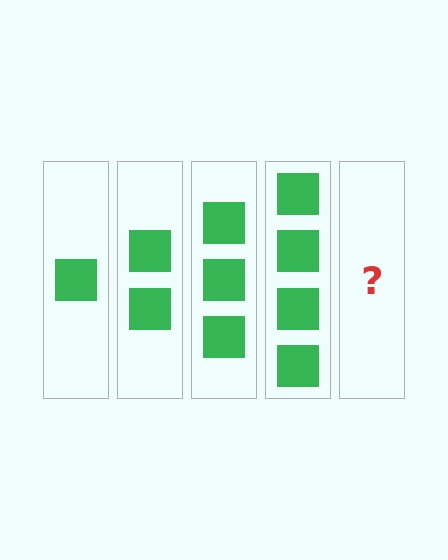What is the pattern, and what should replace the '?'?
The pattern is that each step adds one more square. The '?' should be 5 squares.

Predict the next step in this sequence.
The next step is 5 squares.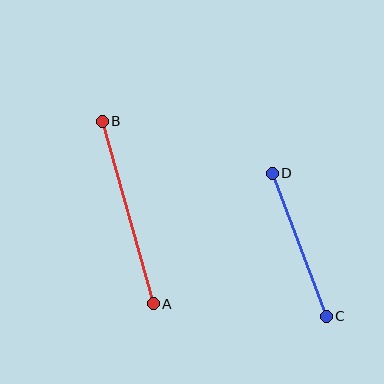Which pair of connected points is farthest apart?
Points A and B are farthest apart.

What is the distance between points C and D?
The distance is approximately 153 pixels.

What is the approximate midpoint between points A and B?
The midpoint is at approximately (128, 213) pixels.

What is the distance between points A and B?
The distance is approximately 189 pixels.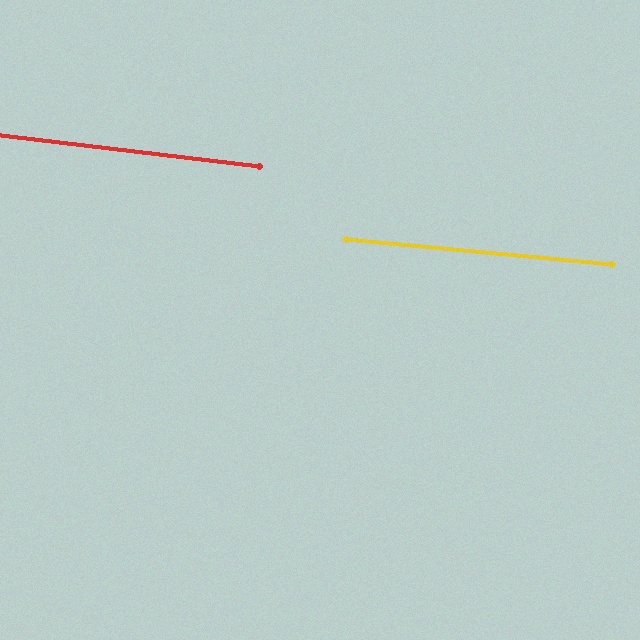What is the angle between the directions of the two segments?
Approximately 1 degree.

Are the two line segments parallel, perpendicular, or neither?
Parallel — their directions differ by only 1.5°.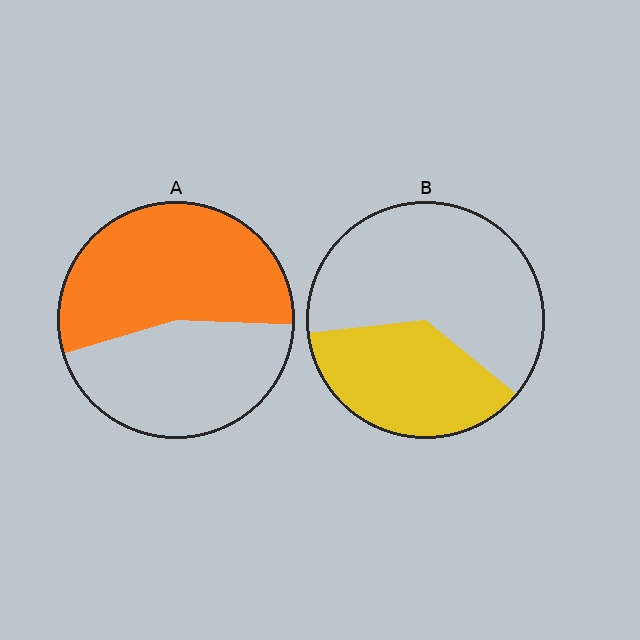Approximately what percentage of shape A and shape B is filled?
A is approximately 55% and B is approximately 35%.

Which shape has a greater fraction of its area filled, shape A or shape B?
Shape A.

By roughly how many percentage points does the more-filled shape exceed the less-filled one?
By roughly 20 percentage points (A over B).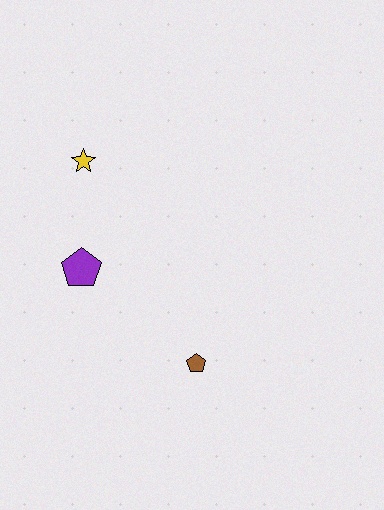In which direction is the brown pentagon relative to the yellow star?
The brown pentagon is below the yellow star.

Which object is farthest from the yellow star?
The brown pentagon is farthest from the yellow star.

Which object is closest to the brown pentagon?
The purple pentagon is closest to the brown pentagon.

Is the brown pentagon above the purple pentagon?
No